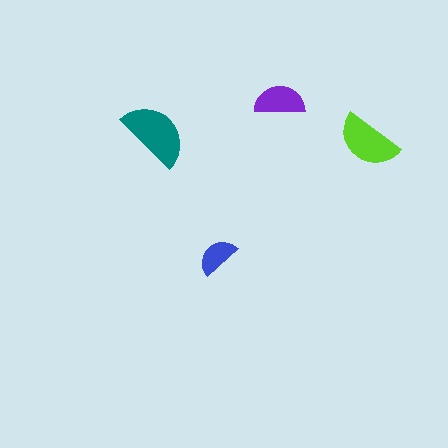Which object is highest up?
The purple semicircle is topmost.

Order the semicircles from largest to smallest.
the teal one, the lime one, the purple one, the blue one.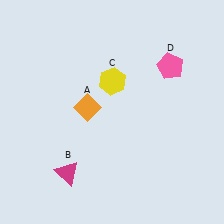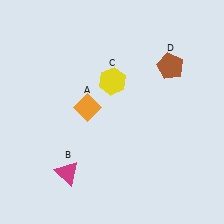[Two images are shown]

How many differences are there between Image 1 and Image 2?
There is 1 difference between the two images.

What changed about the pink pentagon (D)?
In Image 1, D is pink. In Image 2, it changed to brown.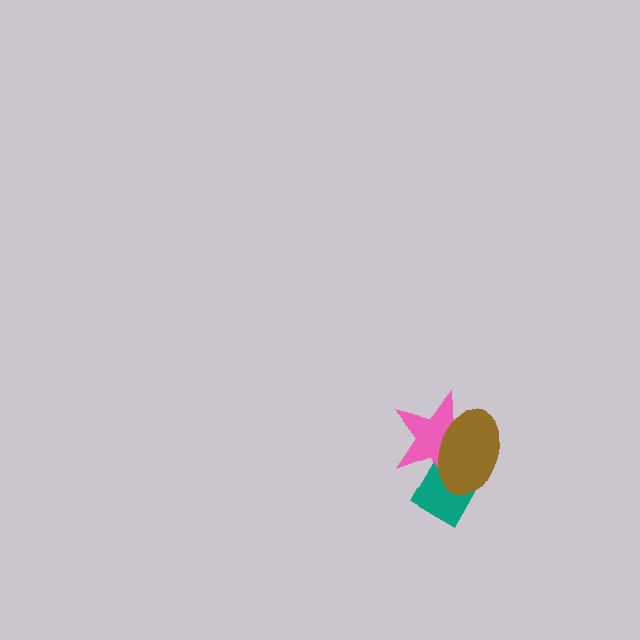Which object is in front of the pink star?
The brown ellipse is in front of the pink star.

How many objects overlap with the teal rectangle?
2 objects overlap with the teal rectangle.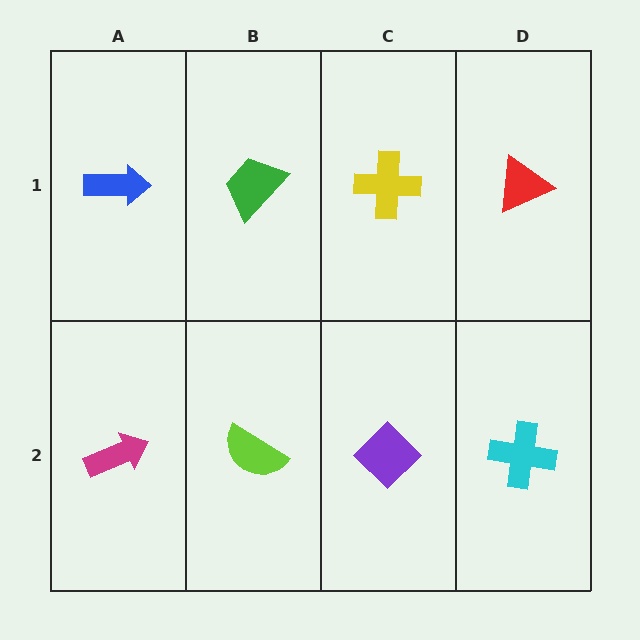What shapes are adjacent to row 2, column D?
A red triangle (row 1, column D), a purple diamond (row 2, column C).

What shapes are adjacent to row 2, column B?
A green trapezoid (row 1, column B), a magenta arrow (row 2, column A), a purple diamond (row 2, column C).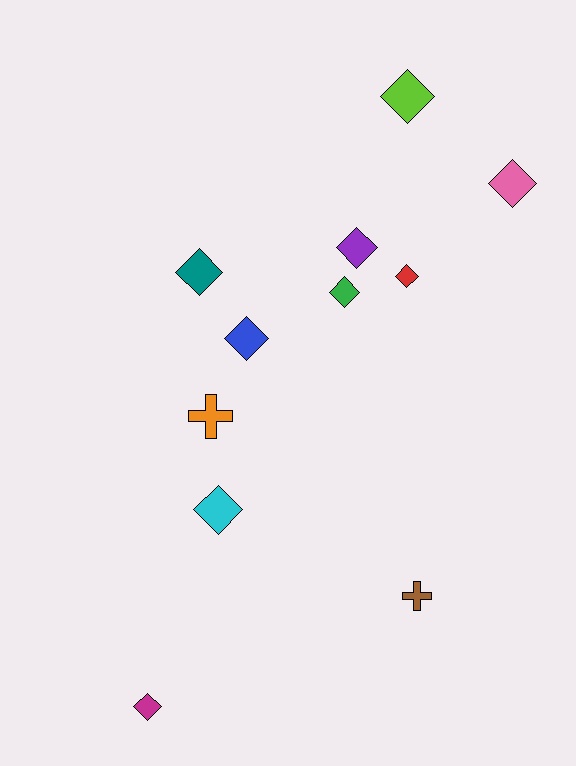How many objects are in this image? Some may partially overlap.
There are 11 objects.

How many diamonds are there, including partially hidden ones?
There are 9 diamonds.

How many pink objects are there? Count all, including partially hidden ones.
There is 1 pink object.